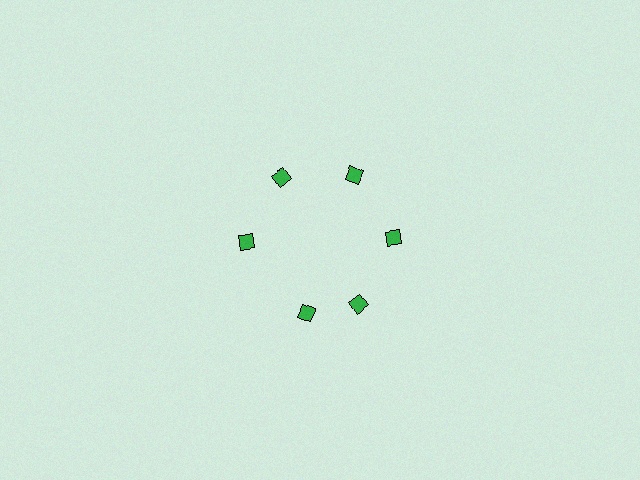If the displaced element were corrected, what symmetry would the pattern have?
It would have 6-fold rotational symmetry — the pattern would map onto itself every 60 degrees.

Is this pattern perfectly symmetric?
No. The 6 green diamonds are arranged in a ring, but one element near the 7 o'clock position is rotated out of alignment along the ring, breaking the 6-fold rotational symmetry.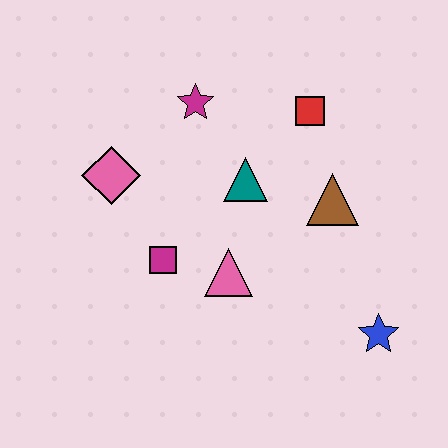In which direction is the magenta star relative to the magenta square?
The magenta star is above the magenta square.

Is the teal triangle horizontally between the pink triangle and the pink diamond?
No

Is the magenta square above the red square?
No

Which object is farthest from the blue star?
The pink diamond is farthest from the blue star.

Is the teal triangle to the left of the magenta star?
No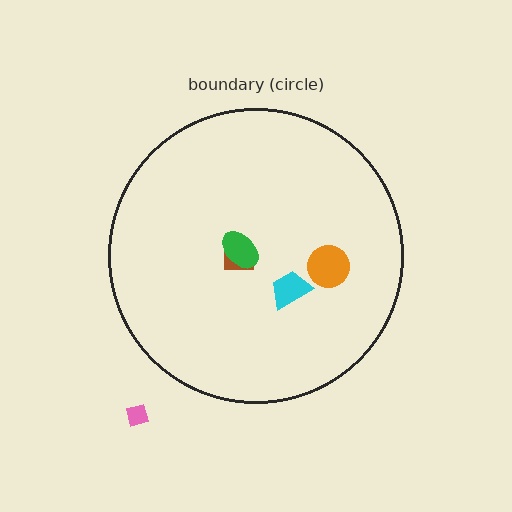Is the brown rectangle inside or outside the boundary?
Inside.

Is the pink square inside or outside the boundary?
Outside.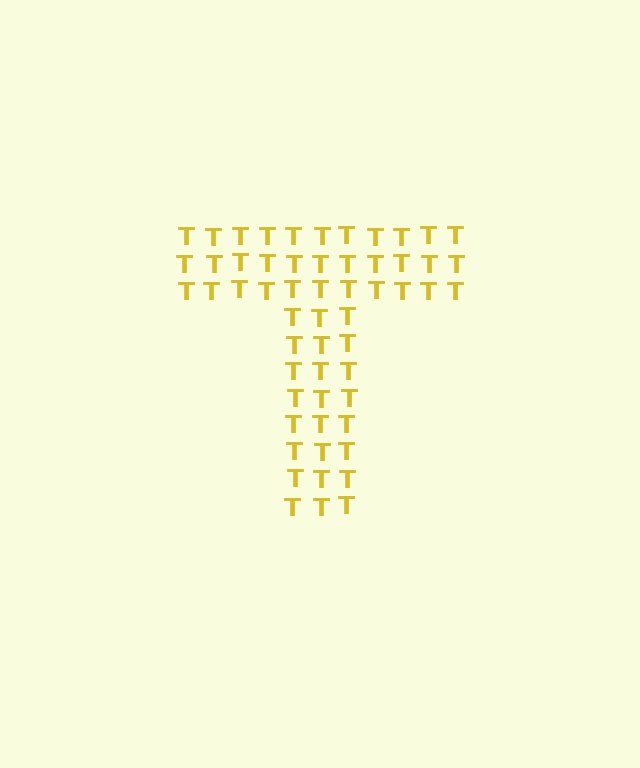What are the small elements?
The small elements are letter T's.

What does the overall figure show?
The overall figure shows the letter T.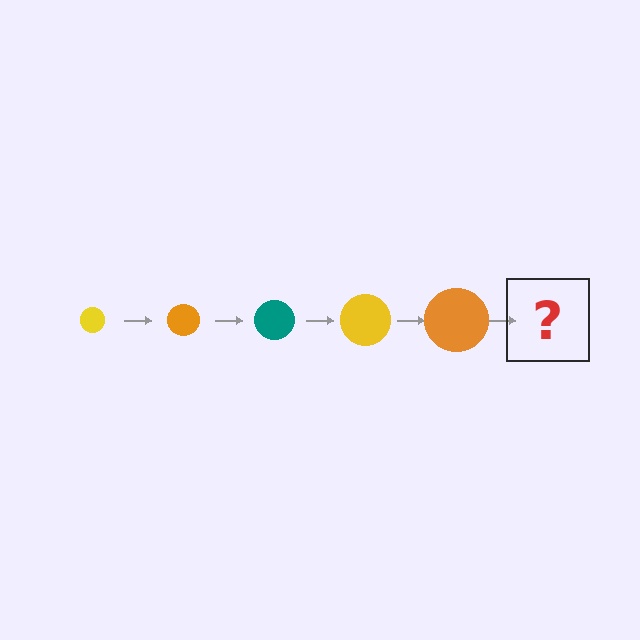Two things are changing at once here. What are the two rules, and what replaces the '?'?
The two rules are that the circle grows larger each step and the color cycles through yellow, orange, and teal. The '?' should be a teal circle, larger than the previous one.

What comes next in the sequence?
The next element should be a teal circle, larger than the previous one.